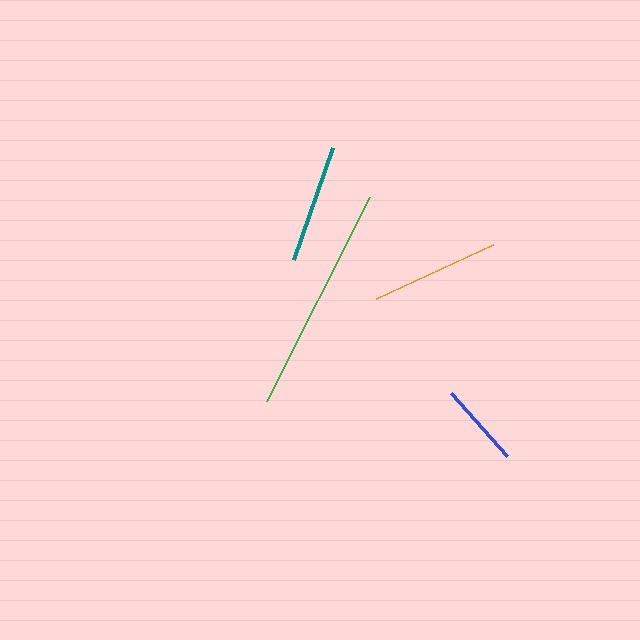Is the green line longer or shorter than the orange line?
The green line is longer than the orange line.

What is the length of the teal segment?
The teal segment is approximately 118 pixels long.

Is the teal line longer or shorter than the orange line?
The orange line is longer than the teal line.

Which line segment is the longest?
The green line is the longest at approximately 229 pixels.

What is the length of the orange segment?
The orange segment is approximately 128 pixels long.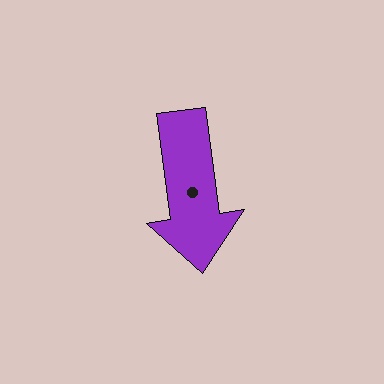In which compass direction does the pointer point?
South.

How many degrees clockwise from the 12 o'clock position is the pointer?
Approximately 172 degrees.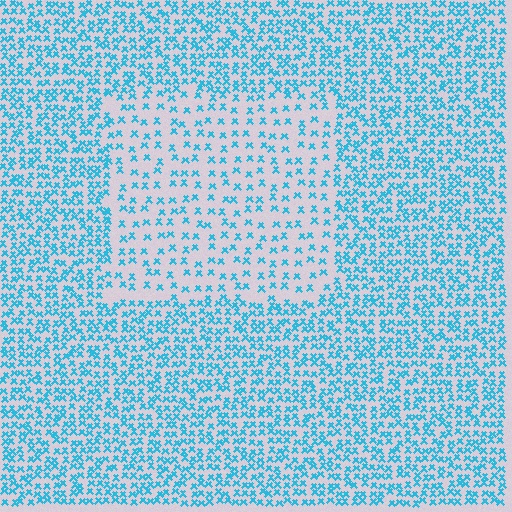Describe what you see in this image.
The image contains small cyan elements arranged at two different densities. A rectangle-shaped region is visible where the elements are less densely packed than the surrounding area.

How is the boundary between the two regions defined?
The boundary is defined by a change in element density (approximately 2.2x ratio). All elements are the same color, size, and shape.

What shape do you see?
I see a rectangle.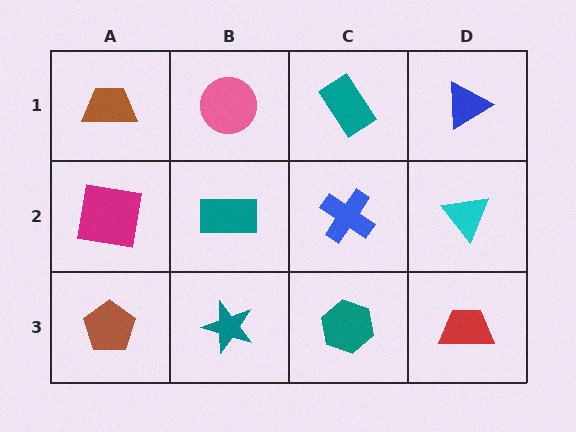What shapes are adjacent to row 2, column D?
A blue triangle (row 1, column D), a red trapezoid (row 3, column D), a blue cross (row 2, column C).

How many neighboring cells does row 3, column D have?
2.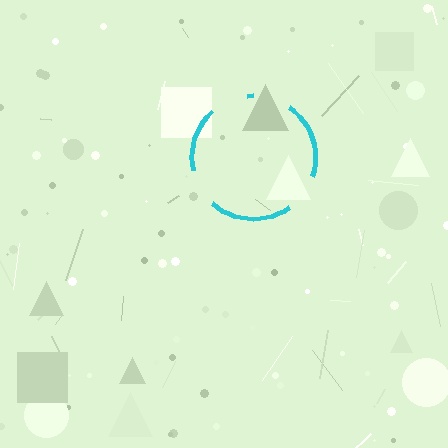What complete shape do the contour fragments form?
The contour fragments form a circle.